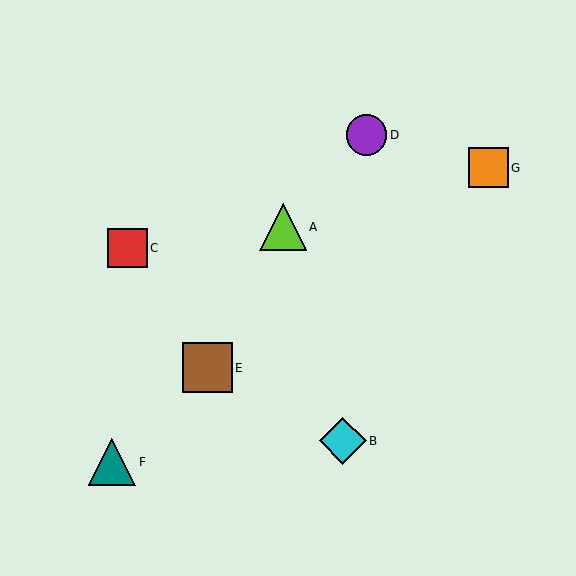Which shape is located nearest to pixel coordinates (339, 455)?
The cyan diamond (labeled B) at (343, 441) is nearest to that location.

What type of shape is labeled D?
Shape D is a purple circle.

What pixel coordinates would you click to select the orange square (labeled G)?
Click at (488, 168) to select the orange square G.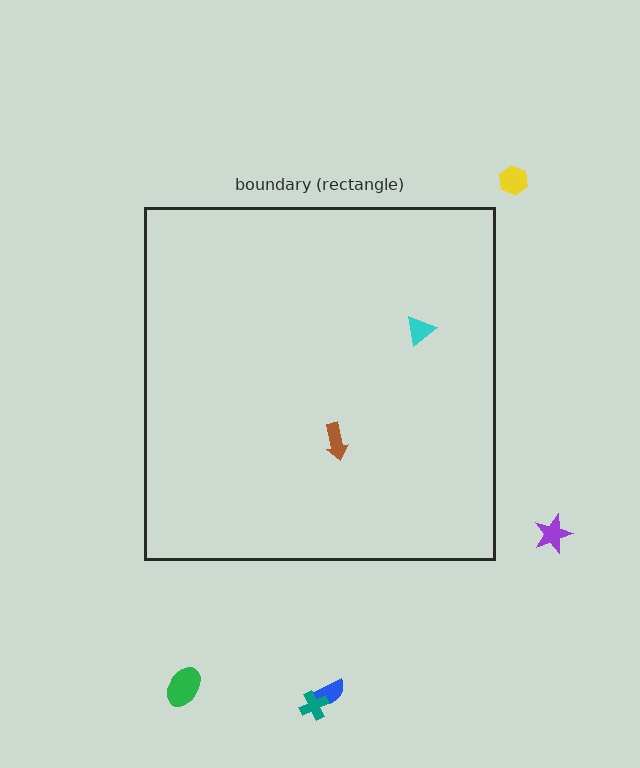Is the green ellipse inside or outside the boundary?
Outside.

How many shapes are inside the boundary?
2 inside, 5 outside.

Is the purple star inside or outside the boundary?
Outside.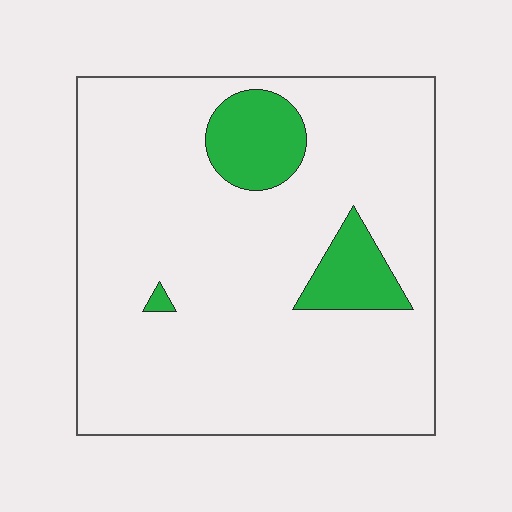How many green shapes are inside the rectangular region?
3.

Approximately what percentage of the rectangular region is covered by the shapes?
Approximately 10%.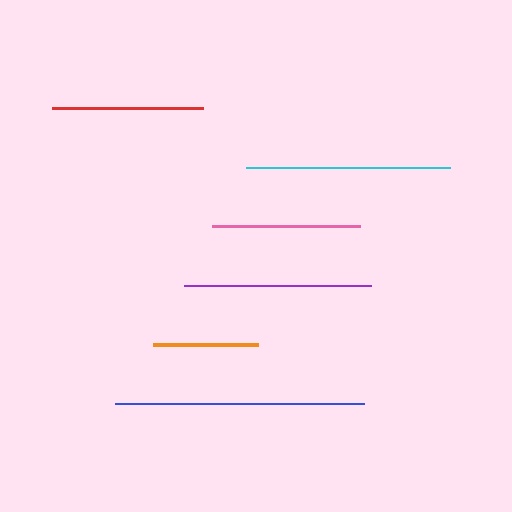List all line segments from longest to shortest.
From longest to shortest: blue, cyan, purple, red, pink, orange.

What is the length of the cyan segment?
The cyan segment is approximately 204 pixels long.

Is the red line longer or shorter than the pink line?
The red line is longer than the pink line.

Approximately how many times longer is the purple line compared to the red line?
The purple line is approximately 1.2 times the length of the red line.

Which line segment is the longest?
The blue line is the longest at approximately 249 pixels.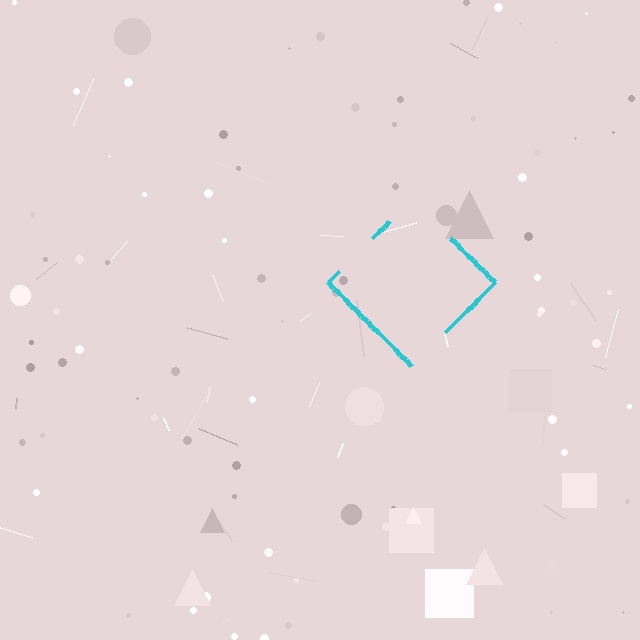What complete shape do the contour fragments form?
The contour fragments form a diamond.